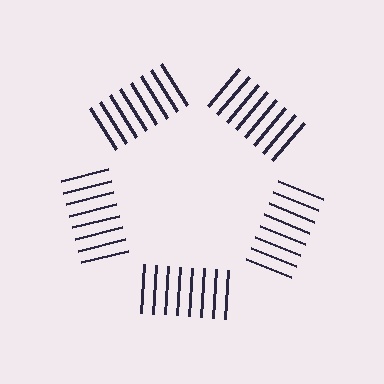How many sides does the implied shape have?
5 sides — the line-ends trace a pentagon.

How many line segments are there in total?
40 — 8 along each of the 5 edges.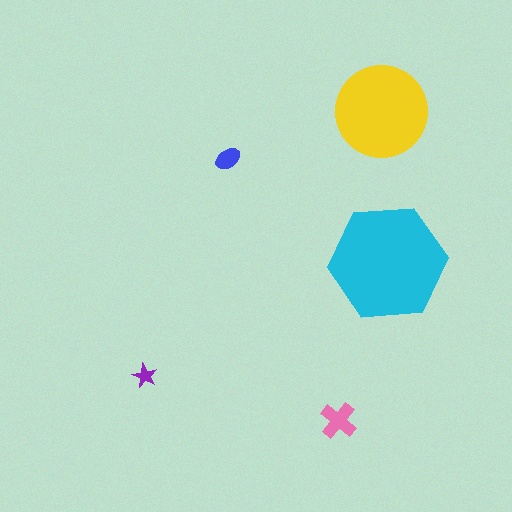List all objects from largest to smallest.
The cyan hexagon, the yellow circle, the pink cross, the blue ellipse, the purple star.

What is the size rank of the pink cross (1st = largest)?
3rd.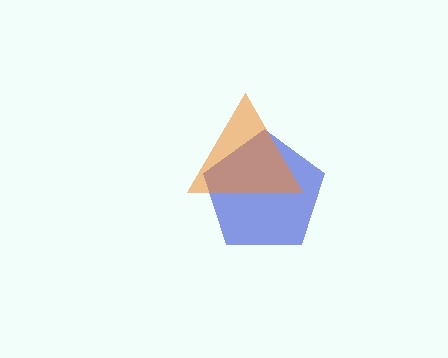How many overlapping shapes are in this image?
There are 2 overlapping shapes in the image.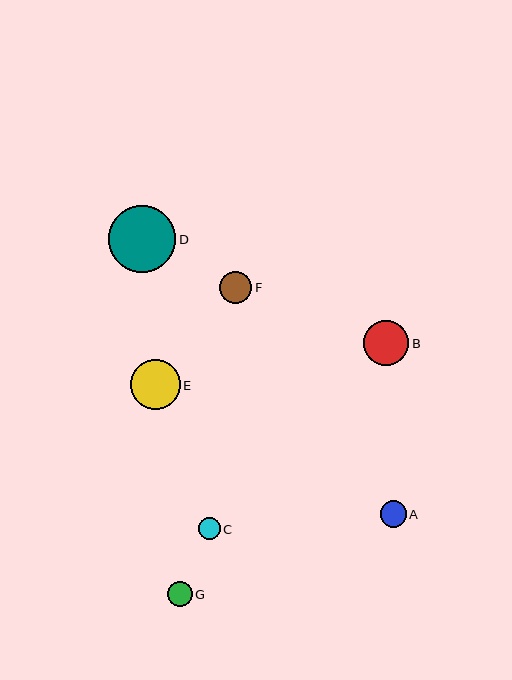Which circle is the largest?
Circle D is the largest with a size of approximately 67 pixels.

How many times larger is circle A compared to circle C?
Circle A is approximately 1.2 times the size of circle C.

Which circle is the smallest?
Circle C is the smallest with a size of approximately 22 pixels.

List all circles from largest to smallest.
From largest to smallest: D, E, B, F, A, G, C.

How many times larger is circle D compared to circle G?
Circle D is approximately 2.7 times the size of circle G.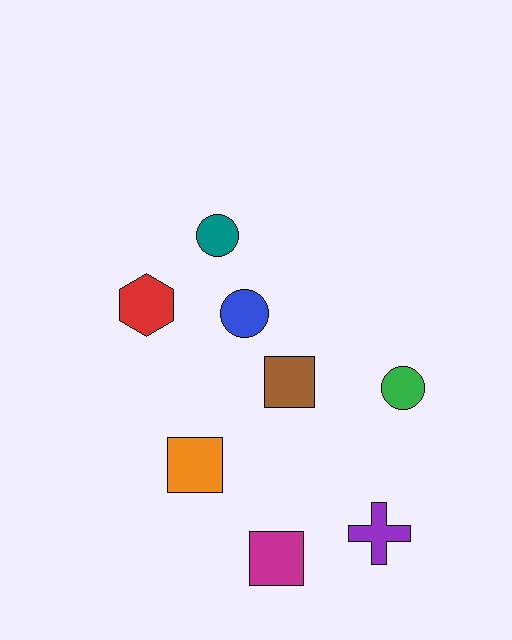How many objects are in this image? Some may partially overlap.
There are 8 objects.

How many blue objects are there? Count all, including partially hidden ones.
There is 1 blue object.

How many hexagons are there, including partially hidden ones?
There is 1 hexagon.